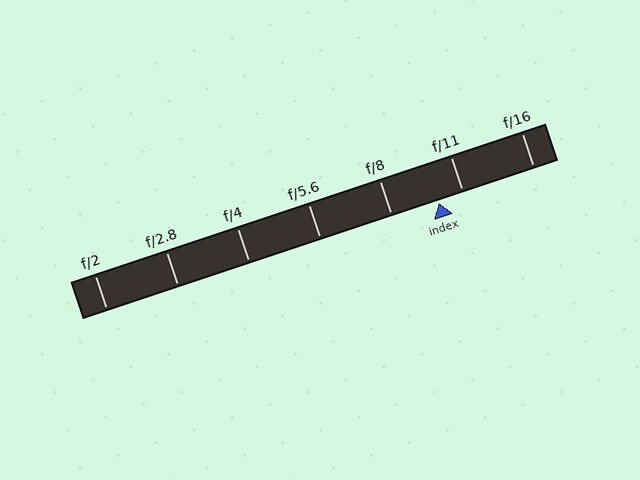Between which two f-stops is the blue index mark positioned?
The index mark is between f/8 and f/11.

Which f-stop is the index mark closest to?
The index mark is closest to f/11.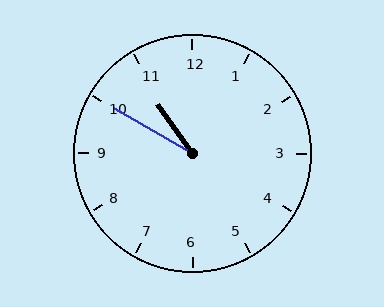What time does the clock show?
10:50.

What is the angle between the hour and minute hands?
Approximately 25 degrees.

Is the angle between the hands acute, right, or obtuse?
It is acute.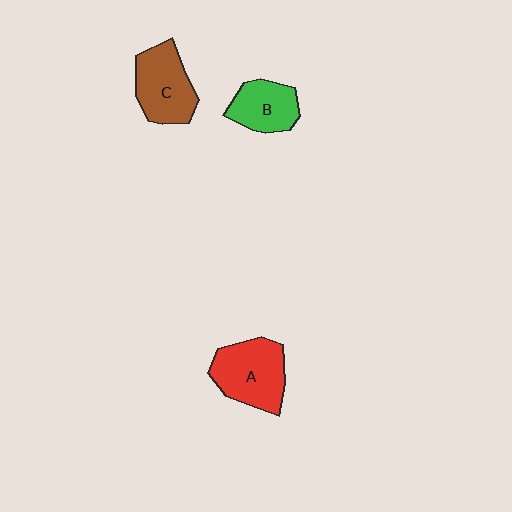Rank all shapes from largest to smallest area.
From largest to smallest: A (red), C (brown), B (green).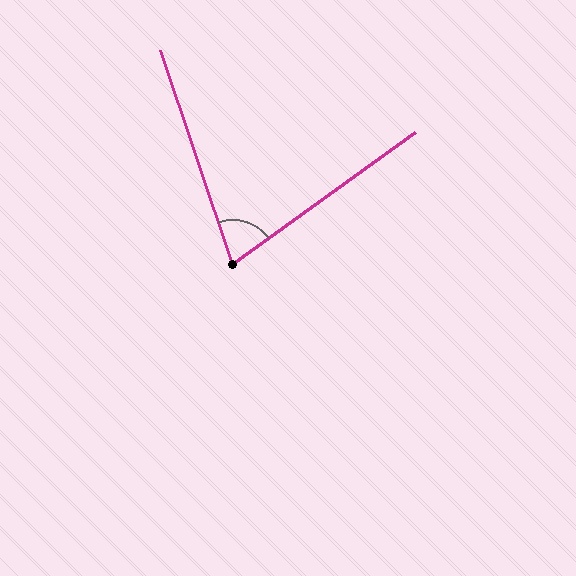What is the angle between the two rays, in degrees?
Approximately 73 degrees.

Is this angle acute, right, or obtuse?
It is acute.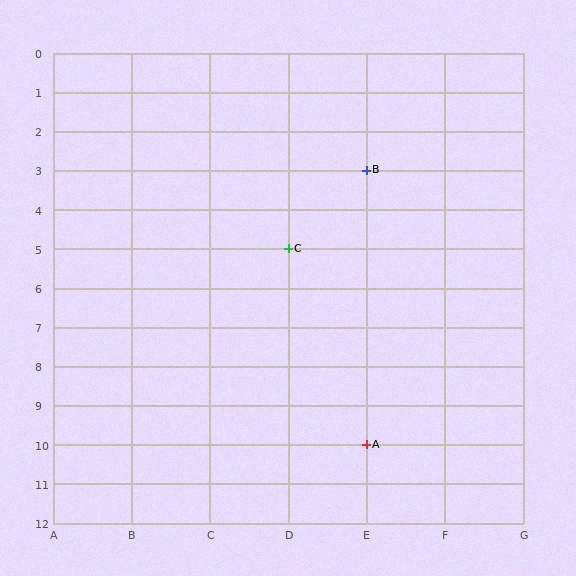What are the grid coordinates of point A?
Point A is at grid coordinates (E, 10).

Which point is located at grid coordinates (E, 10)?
Point A is at (E, 10).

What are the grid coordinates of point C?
Point C is at grid coordinates (D, 5).